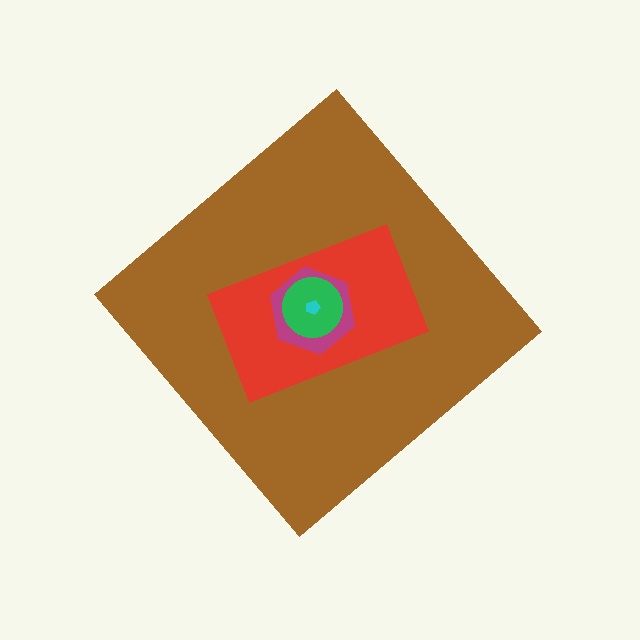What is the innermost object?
The cyan pentagon.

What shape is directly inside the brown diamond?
The red rectangle.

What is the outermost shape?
The brown diamond.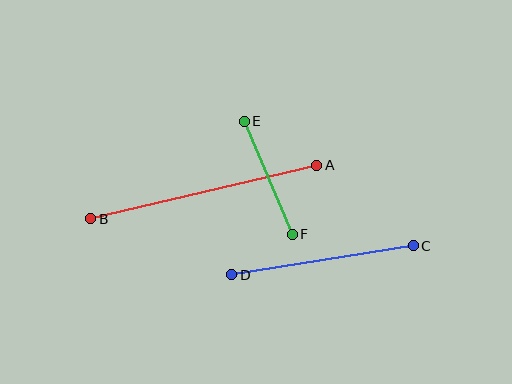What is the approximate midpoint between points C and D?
The midpoint is at approximately (323, 260) pixels.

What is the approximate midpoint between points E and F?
The midpoint is at approximately (268, 178) pixels.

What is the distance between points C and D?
The distance is approximately 184 pixels.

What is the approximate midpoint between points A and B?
The midpoint is at approximately (204, 192) pixels.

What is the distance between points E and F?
The distance is approximately 123 pixels.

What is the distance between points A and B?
The distance is approximately 232 pixels.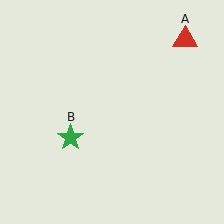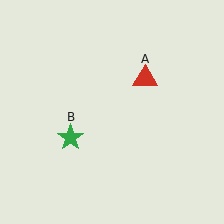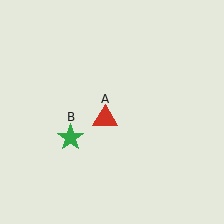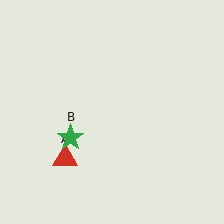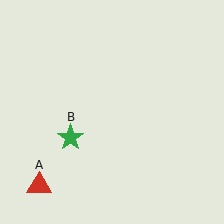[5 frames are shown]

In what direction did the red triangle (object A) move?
The red triangle (object A) moved down and to the left.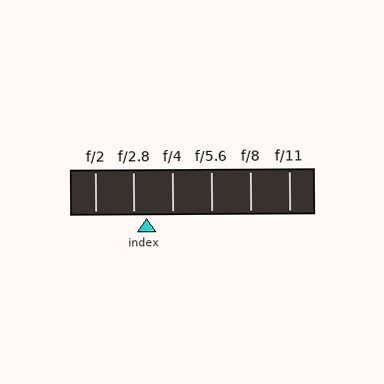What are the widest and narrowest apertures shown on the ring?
The widest aperture shown is f/2 and the narrowest is f/11.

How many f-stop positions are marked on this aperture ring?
There are 6 f-stop positions marked.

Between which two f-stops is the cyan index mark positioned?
The index mark is between f/2.8 and f/4.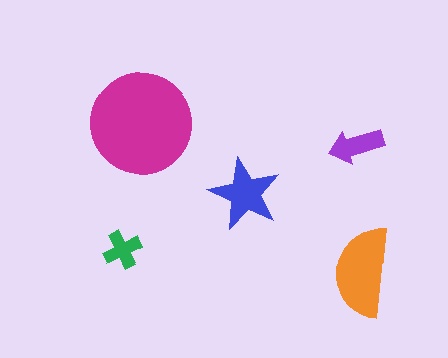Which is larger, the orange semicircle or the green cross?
The orange semicircle.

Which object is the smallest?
The green cross.